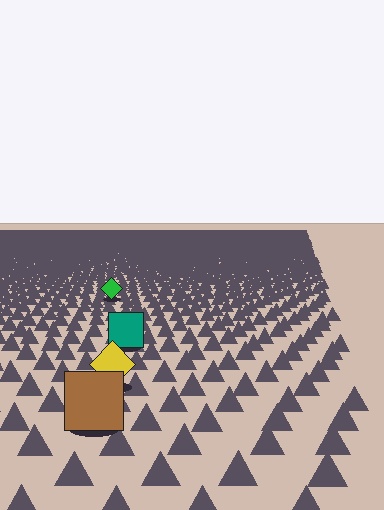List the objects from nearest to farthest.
From nearest to farthest: the brown square, the yellow diamond, the teal square, the green diamond.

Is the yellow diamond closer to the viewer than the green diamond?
Yes. The yellow diamond is closer — you can tell from the texture gradient: the ground texture is coarser near it.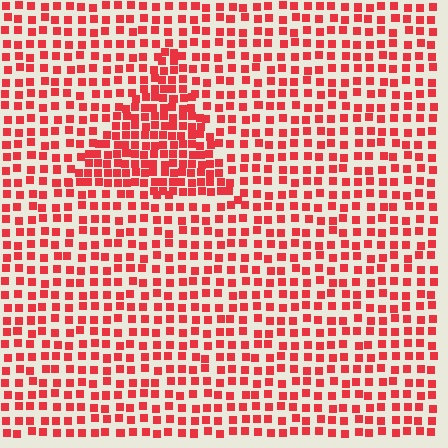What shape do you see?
I see a triangle.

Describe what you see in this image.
The image contains small red elements arranged at two different densities. A triangle-shaped region is visible where the elements are more densely packed than the surrounding area.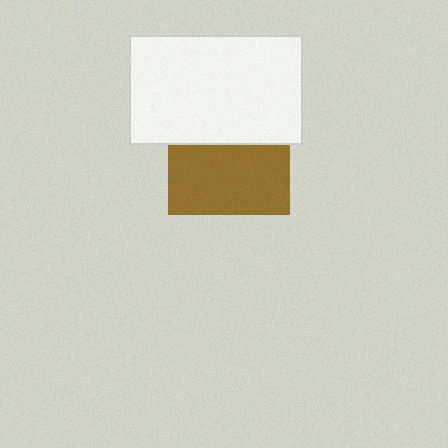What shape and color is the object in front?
The object in front is a white rectangle.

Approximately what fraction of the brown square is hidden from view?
Roughly 44% of the brown square is hidden behind the white rectangle.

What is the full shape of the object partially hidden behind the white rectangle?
The partially hidden object is a brown square.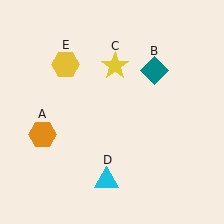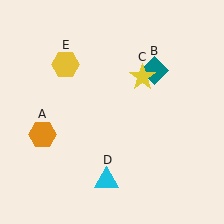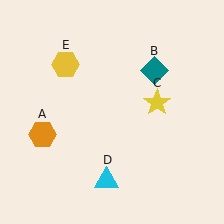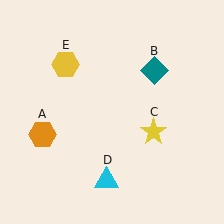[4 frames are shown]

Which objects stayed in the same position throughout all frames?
Orange hexagon (object A) and teal diamond (object B) and cyan triangle (object D) and yellow hexagon (object E) remained stationary.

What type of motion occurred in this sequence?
The yellow star (object C) rotated clockwise around the center of the scene.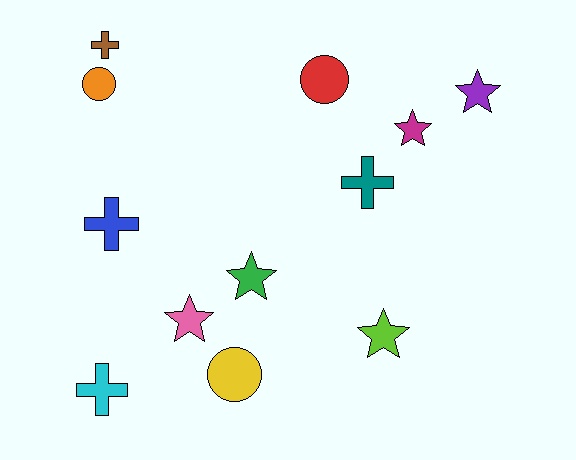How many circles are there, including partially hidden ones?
There are 3 circles.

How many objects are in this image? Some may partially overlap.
There are 12 objects.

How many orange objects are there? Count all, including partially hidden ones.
There is 1 orange object.